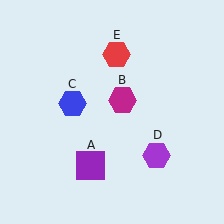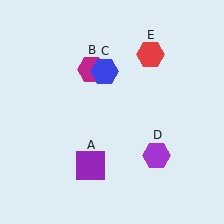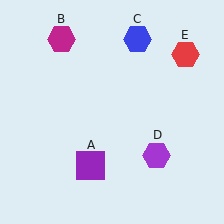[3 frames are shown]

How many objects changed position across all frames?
3 objects changed position: magenta hexagon (object B), blue hexagon (object C), red hexagon (object E).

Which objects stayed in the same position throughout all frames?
Purple square (object A) and purple hexagon (object D) remained stationary.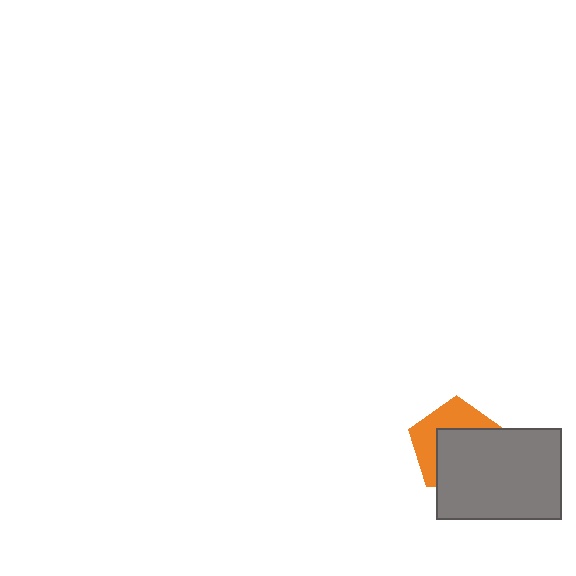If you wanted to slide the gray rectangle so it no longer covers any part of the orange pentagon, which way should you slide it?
Slide it toward the lower-right — that is the most direct way to separate the two shapes.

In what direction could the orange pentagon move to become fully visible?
The orange pentagon could move toward the upper-left. That would shift it out from behind the gray rectangle entirely.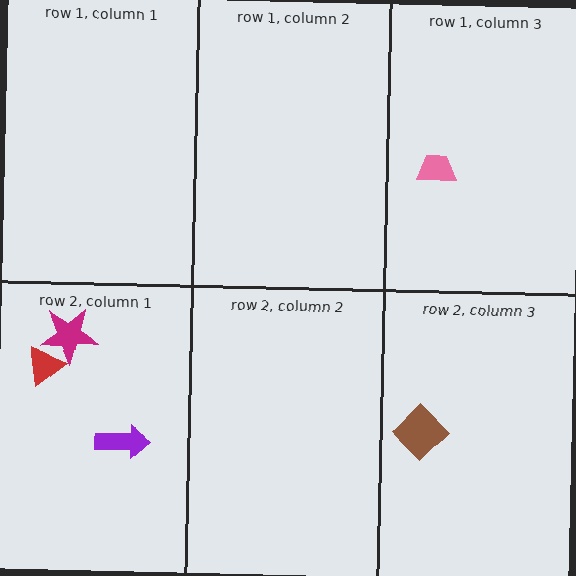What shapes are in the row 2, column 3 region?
The brown diamond.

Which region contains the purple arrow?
The row 2, column 1 region.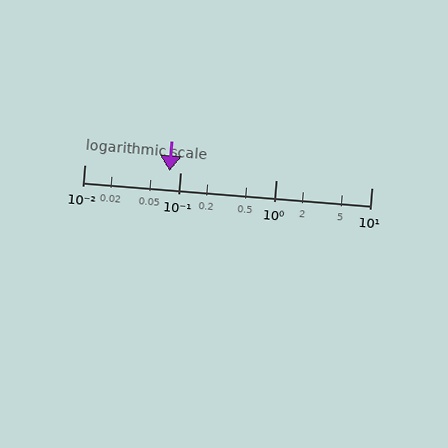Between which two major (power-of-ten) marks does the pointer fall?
The pointer is between 0.01 and 0.1.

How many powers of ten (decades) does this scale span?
The scale spans 3 decades, from 0.01 to 10.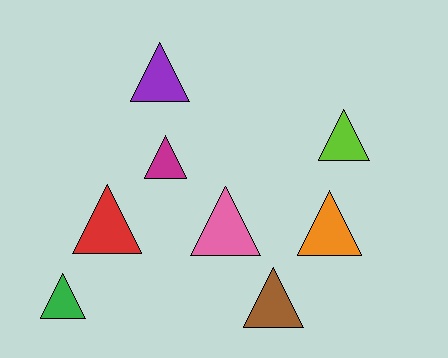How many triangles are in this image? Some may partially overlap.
There are 8 triangles.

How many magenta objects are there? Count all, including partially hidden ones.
There is 1 magenta object.